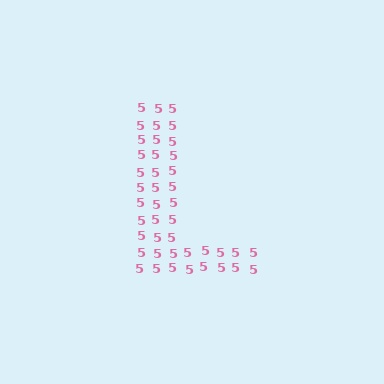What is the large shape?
The large shape is the letter L.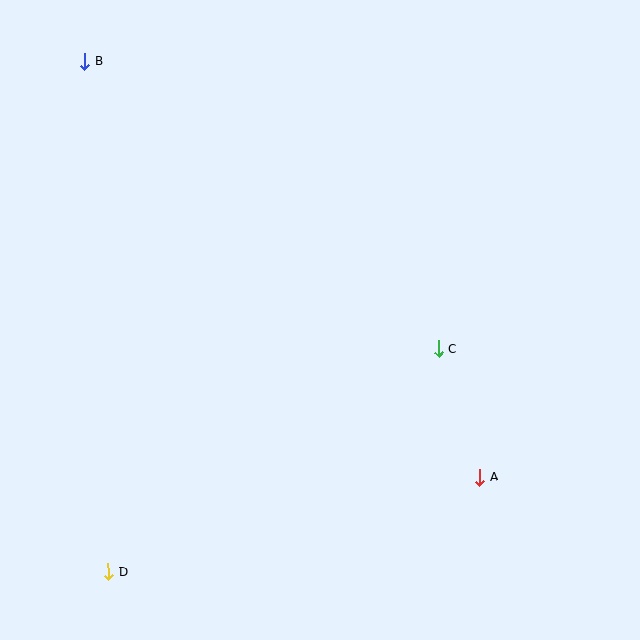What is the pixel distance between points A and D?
The distance between A and D is 384 pixels.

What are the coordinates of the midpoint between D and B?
The midpoint between D and B is at (97, 317).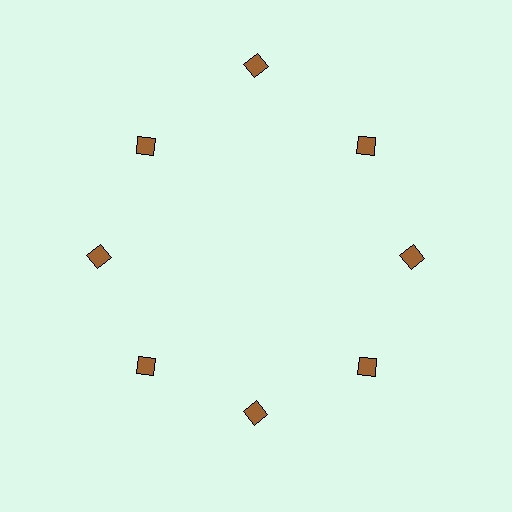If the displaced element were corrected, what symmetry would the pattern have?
It would have 8-fold rotational symmetry — the pattern would map onto itself every 45 degrees.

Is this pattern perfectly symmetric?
No. The 8 brown diamonds are arranged in a ring, but one element near the 12 o'clock position is pushed outward from the center, breaking the 8-fold rotational symmetry.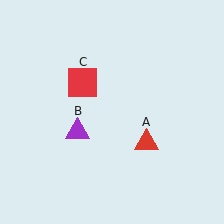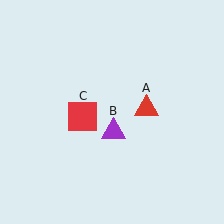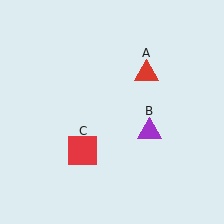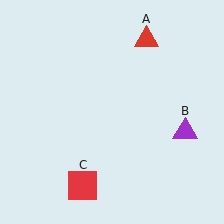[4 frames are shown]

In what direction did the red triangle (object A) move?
The red triangle (object A) moved up.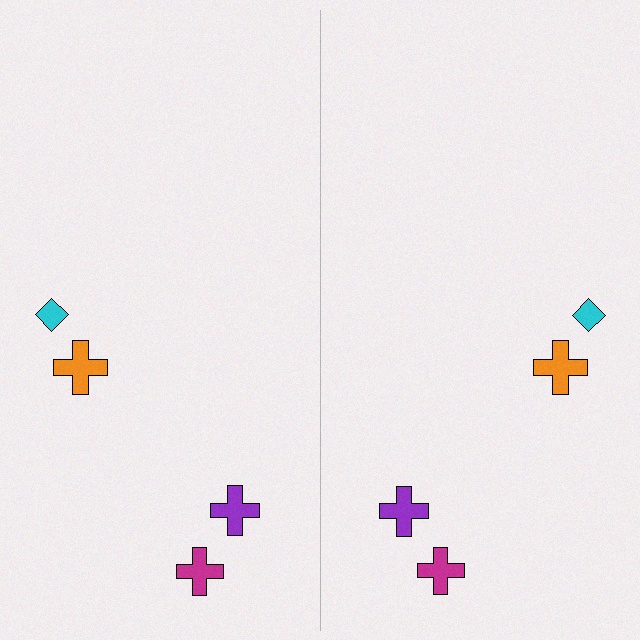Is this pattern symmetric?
Yes, this pattern has bilateral (reflection) symmetry.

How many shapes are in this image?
There are 8 shapes in this image.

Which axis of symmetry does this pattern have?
The pattern has a vertical axis of symmetry running through the center of the image.